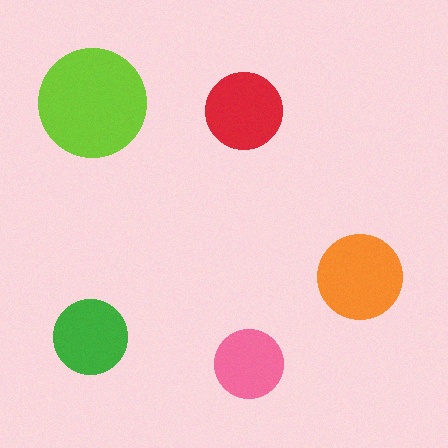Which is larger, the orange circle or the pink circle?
The orange one.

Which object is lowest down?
The pink circle is bottommost.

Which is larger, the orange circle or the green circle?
The orange one.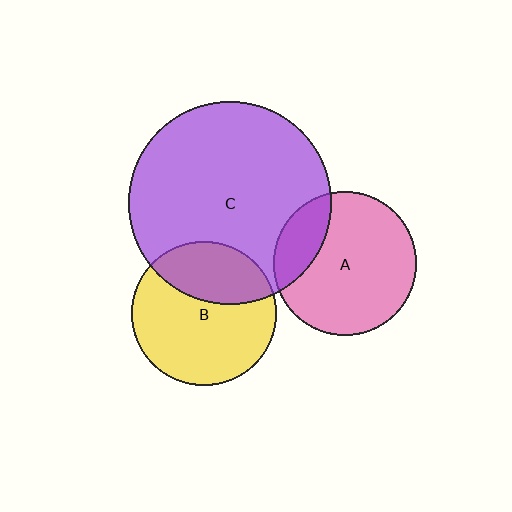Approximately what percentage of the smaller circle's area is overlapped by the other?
Approximately 20%.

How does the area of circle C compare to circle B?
Approximately 2.0 times.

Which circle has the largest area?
Circle C (purple).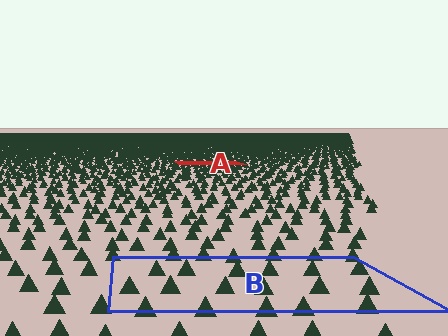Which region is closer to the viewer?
Region B is closer. The texture elements there are larger and more spread out.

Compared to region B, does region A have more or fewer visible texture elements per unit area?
Region A has more texture elements per unit area — they are packed more densely because it is farther away.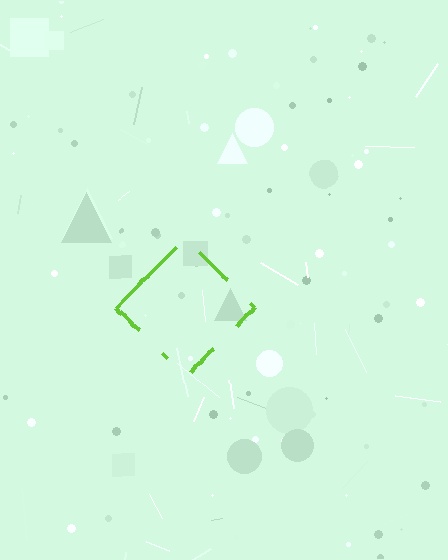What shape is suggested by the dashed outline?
The dashed outline suggests a diamond.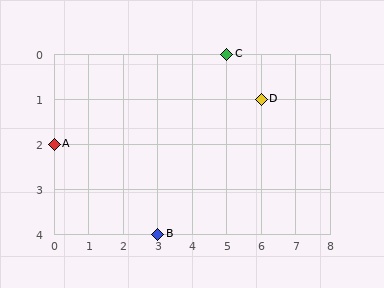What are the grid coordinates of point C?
Point C is at grid coordinates (5, 0).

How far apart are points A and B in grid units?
Points A and B are 3 columns and 2 rows apart (about 3.6 grid units diagonally).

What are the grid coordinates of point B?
Point B is at grid coordinates (3, 4).